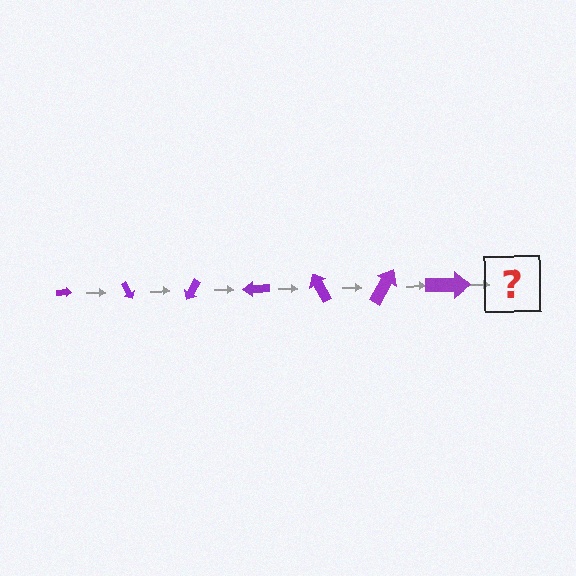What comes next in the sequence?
The next element should be an arrow, larger than the previous one and rotated 420 degrees from the start.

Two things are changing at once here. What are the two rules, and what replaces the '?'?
The two rules are that the arrow grows larger each step and it rotates 60 degrees each step. The '?' should be an arrow, larger than the previous one and rotated 420 degrees from the start.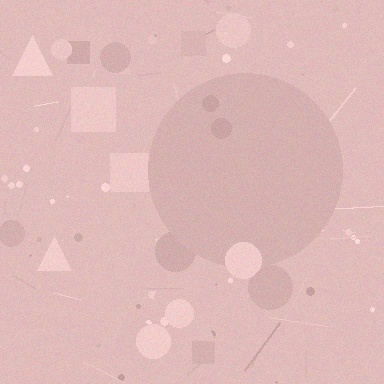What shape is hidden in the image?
A circle is hidden in the image.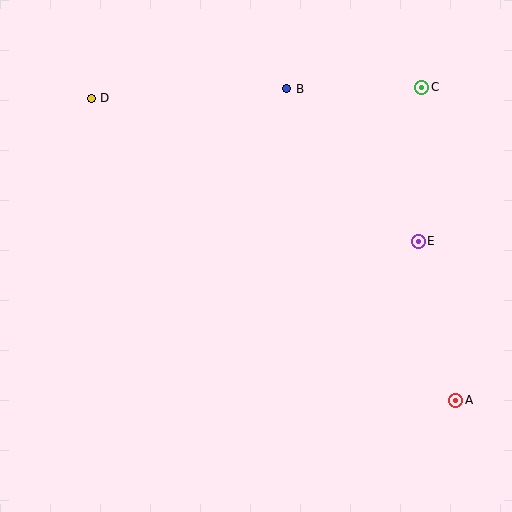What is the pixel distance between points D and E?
The distance between D and E is 357 pixels.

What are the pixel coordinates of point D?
Point D is at (91, 98).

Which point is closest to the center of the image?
Point E at (418, 241) is closest to the center.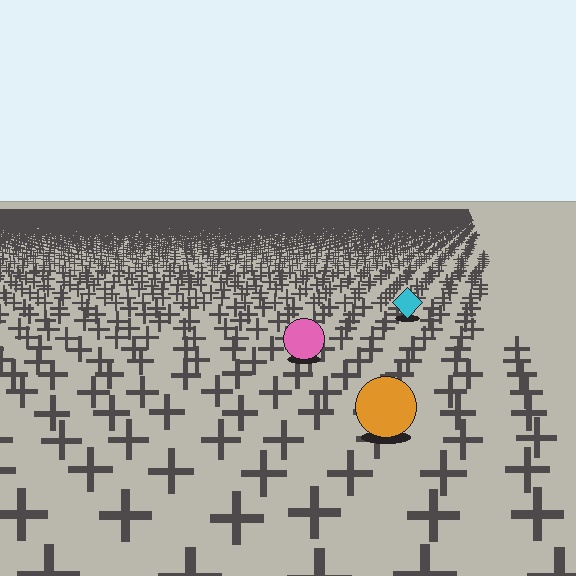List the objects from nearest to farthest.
From nearest to farthest: the orange circle, the pink circle, the cyan diamond.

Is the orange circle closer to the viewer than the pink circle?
Yes. The orange circle is closer — you can tell from the texture gradient: the ground texture is coarser near it.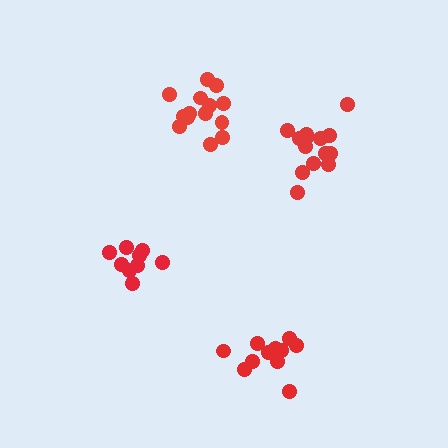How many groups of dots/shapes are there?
There are 4 groups.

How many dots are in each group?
Group 1: 11 dots, Group 2: 14 dots, Group 3: 9 dots, Group 4: 14 dots (48 total).